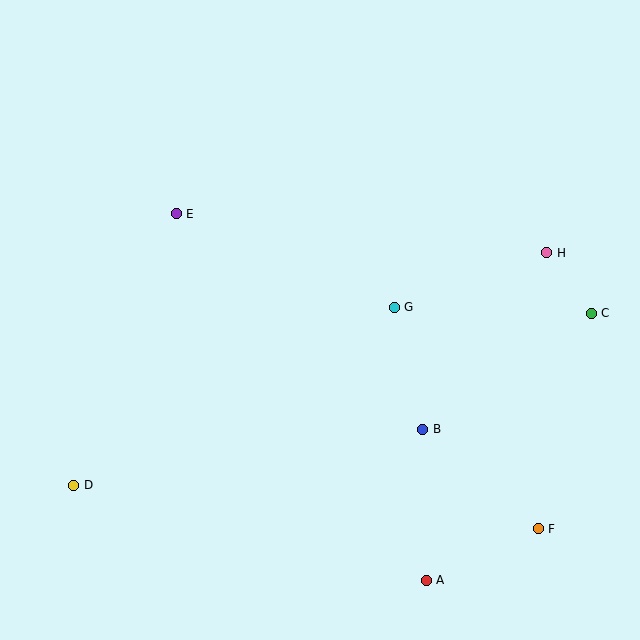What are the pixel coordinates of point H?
Point H is at (547, 253).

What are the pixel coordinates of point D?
Point D is at (74, 485).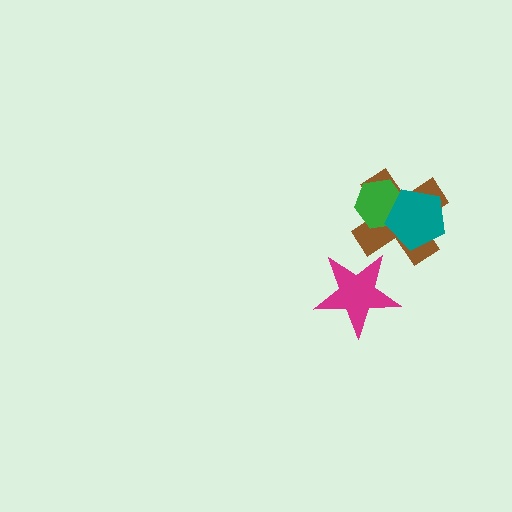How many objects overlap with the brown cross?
2 objects overlap with the brown cross.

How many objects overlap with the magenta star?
0 objects overlap with the magenta star.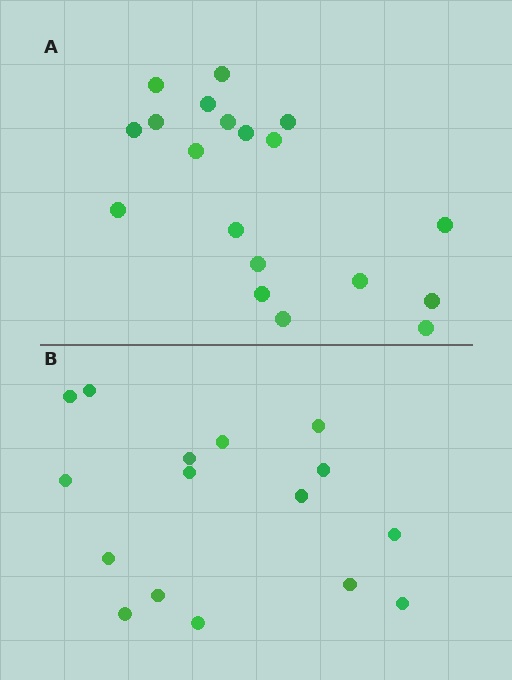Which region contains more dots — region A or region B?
Region A (the top region) has more dots.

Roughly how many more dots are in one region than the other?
Region A has just a few more — roughly 2 or 3 more dots than region B.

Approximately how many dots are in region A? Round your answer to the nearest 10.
About 20 dots. (The exact count is 19, which rounds to 20.)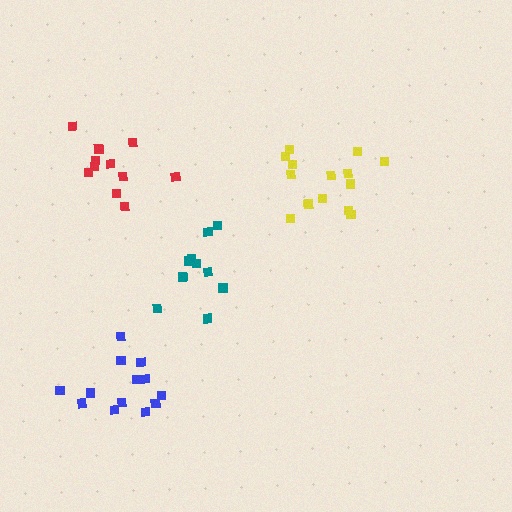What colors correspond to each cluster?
The clusters are colored: yellow, blue, teal, red.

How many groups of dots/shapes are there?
There are 4 groups.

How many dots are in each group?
Group 1: 14 dots, Group 2: 13 dots, Group 3: 11 dots, Group 4: 11 dots (49 total).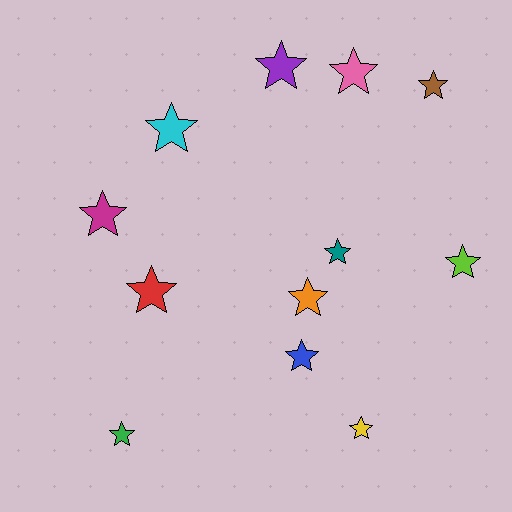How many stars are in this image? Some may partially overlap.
There are 12 stars.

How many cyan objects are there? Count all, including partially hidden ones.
There is 1 cyan object.